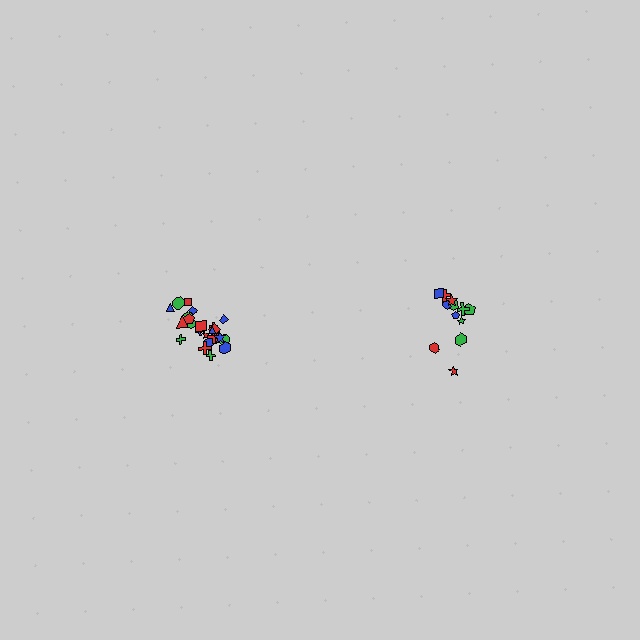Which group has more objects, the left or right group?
The left group.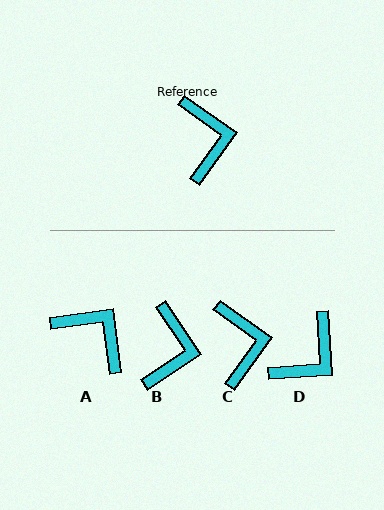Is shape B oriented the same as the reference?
No, it is off by about 21 degrees.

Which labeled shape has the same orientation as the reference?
C.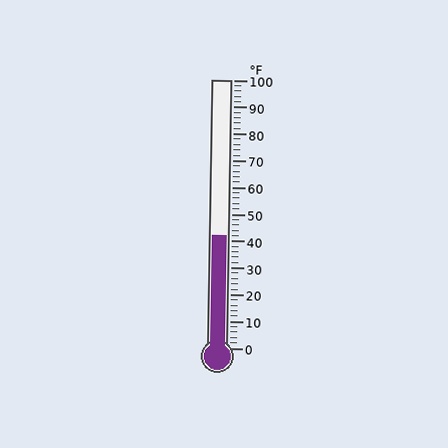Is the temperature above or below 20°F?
The temperature is above 20°F.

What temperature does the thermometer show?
The thermometer shows approximately 42°F.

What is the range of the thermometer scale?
The thermometer scale ranges from 0°F to 100°F.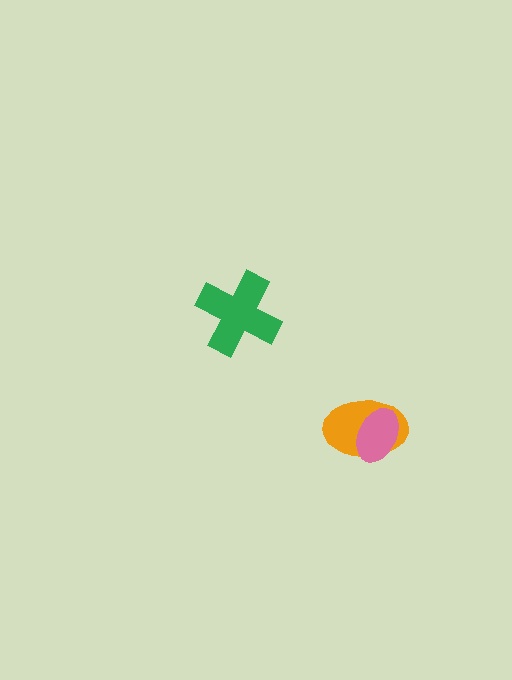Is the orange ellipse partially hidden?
Yes, it is partially covered by another shape.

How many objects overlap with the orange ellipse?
1 object overlaps with the orange ellipse.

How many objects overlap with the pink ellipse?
1 object overlaps with the pink ellipse.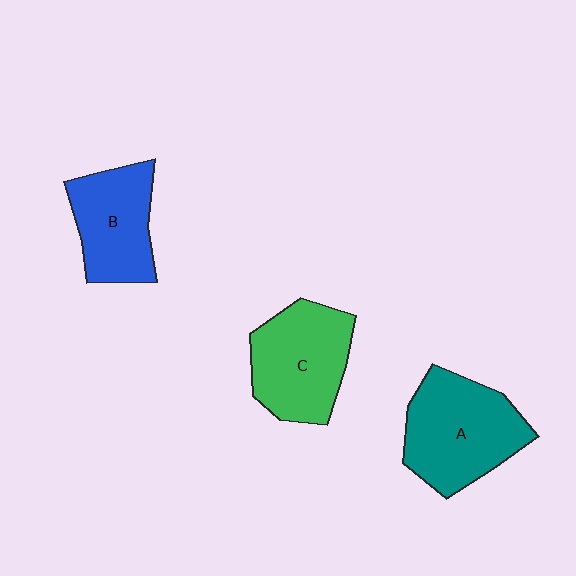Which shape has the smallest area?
Shape B (blue).